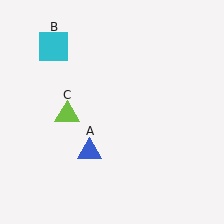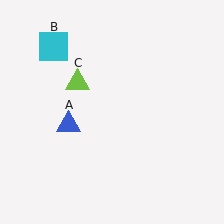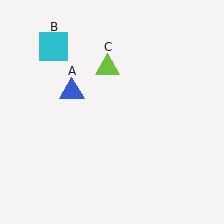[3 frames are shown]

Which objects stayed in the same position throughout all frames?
Cyan square (object B) remained stationary.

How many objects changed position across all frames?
2 objects changed position: blue triangle (object A), lime triangle (object C).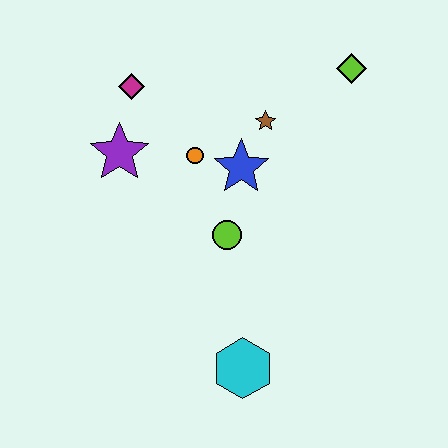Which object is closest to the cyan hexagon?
The lime circle is closest to the cyan hexagon.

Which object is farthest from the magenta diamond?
The cyan hexagon is farthest from the magenta diamond.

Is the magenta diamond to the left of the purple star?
No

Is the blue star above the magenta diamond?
No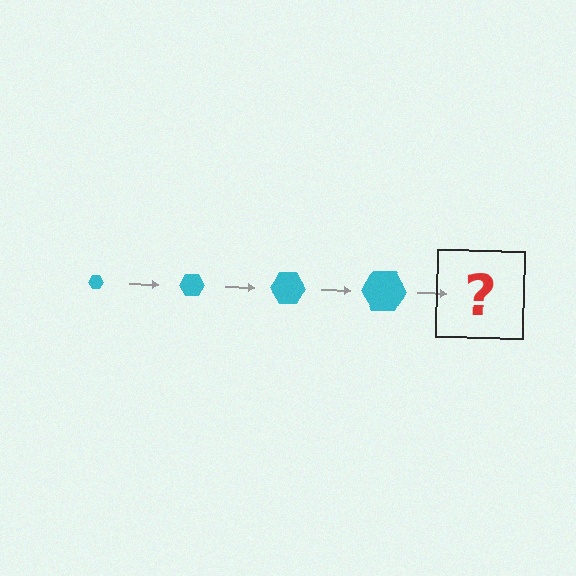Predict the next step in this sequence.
The next step is a cyan hexagon, larger than the previous one.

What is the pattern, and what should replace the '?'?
The pattern is that the hexagon gets progressively larger each step. The '?' should be a cyan hexagon, larger than the previous one.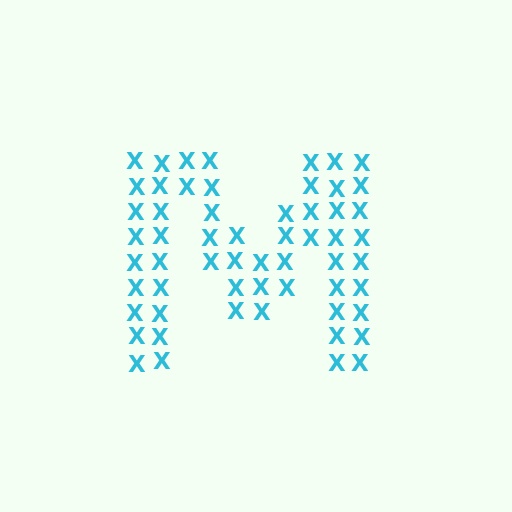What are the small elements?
The small elements are letter X's.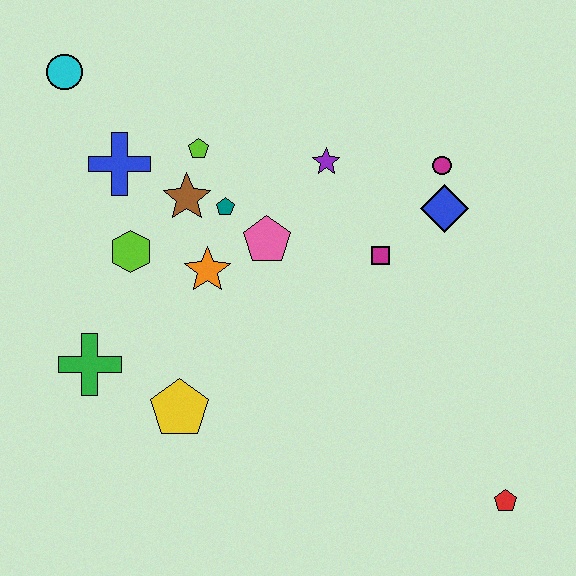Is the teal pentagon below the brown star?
Yes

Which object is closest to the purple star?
The pink pentagon is closest to the purple star.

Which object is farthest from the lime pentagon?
The red pentagon is farthest from the lime pentagon.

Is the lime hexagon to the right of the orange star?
No